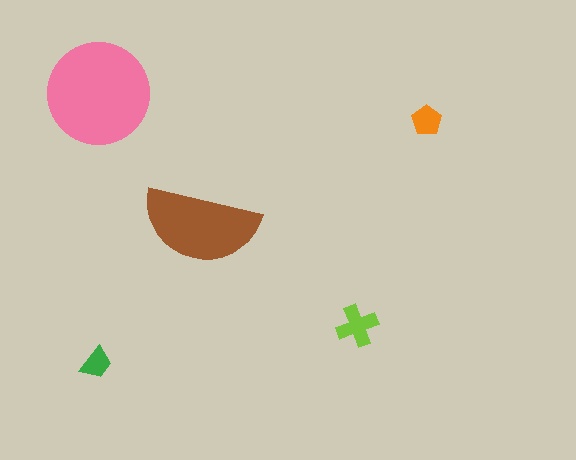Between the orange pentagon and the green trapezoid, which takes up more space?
The orange pentagon.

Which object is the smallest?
The green trapezoid.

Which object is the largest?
The pink circle.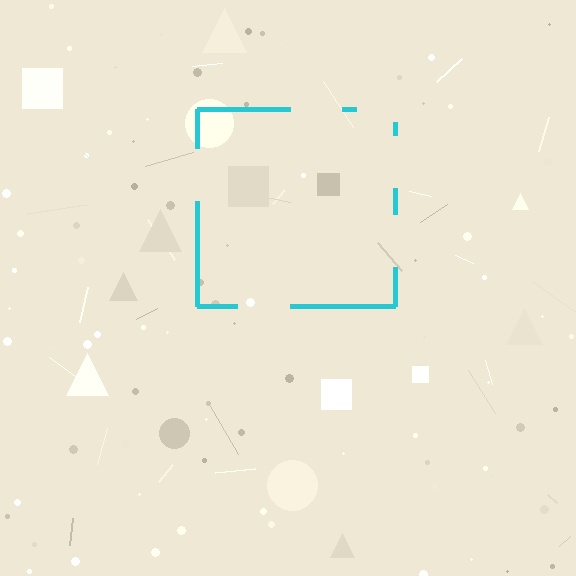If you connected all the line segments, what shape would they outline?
They would outline a square.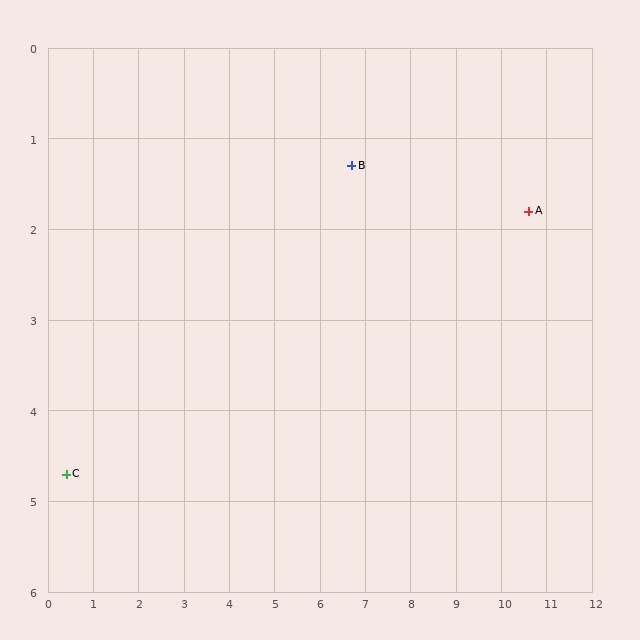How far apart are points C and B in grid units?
Points C and B are about 7.2 grid units apart.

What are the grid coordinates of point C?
Point C is at approximately (0.4, 4.7).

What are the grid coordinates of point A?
Point A is at approximately (10.6, 1.8).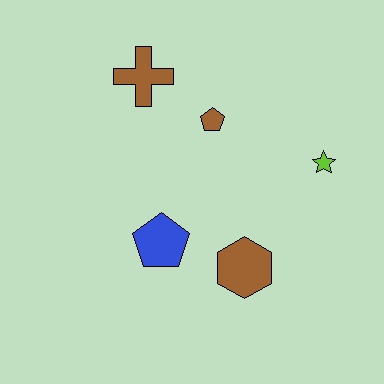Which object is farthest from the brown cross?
The brown hexagon is farthest from the brown cross.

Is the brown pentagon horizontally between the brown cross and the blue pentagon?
No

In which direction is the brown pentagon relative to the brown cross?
The brown pentagon is to the right of the brown cross.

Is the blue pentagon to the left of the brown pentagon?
Yes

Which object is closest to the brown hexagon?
The blue pentagon is closest to the brown hexagon.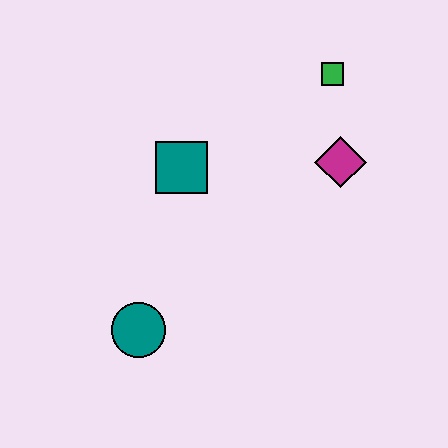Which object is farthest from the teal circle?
The green square is farthest from the teal circle.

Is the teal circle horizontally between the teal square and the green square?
No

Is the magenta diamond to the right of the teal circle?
Yes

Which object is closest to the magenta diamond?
The green square is closest to the magenta diamond.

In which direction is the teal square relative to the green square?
The teal square is to the left of the green square.